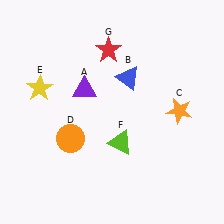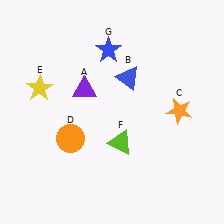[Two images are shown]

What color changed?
The star (G) changed from red in Image 1 to blue in Image 2.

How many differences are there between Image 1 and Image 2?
There is 1 difference between the two images.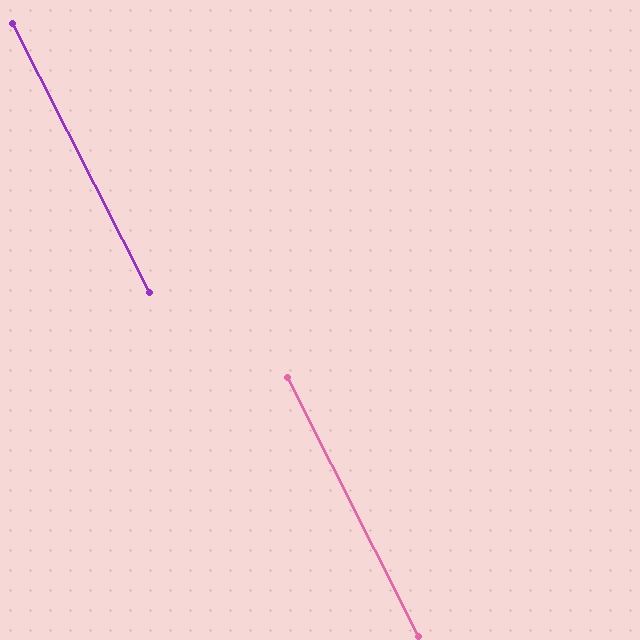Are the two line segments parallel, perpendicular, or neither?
Parallel — their directions differ by only 0.1°.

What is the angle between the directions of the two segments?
Approximately 0 degrees.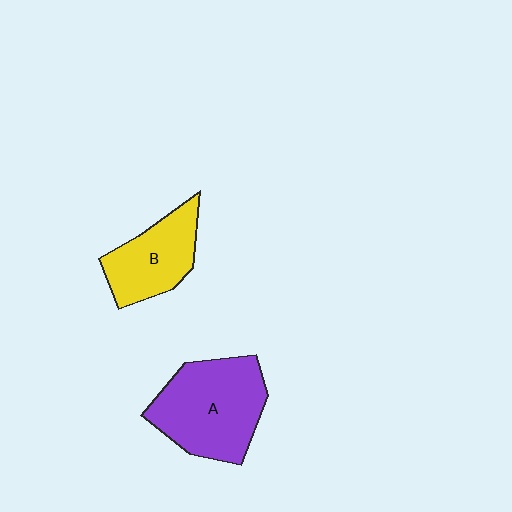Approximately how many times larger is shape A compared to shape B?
Approximately 1.5 times.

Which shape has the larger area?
Shape A (purple).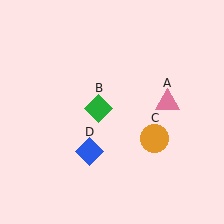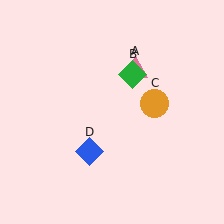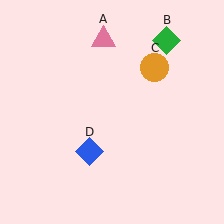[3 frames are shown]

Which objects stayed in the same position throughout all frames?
Blue diamond (object D) remained stationary.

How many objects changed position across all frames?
3 objects changed position: pink triangle (object A), green diamond (object B), orange circle (object C).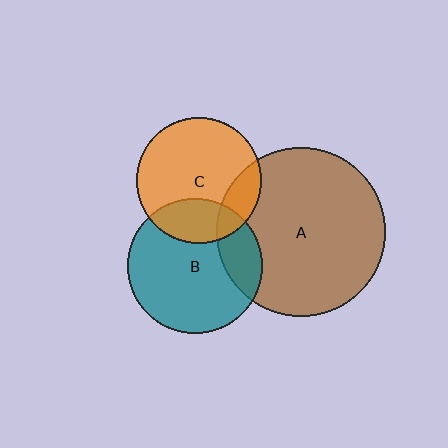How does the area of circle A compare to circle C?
Approximately 1.8 times.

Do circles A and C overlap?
Yes.